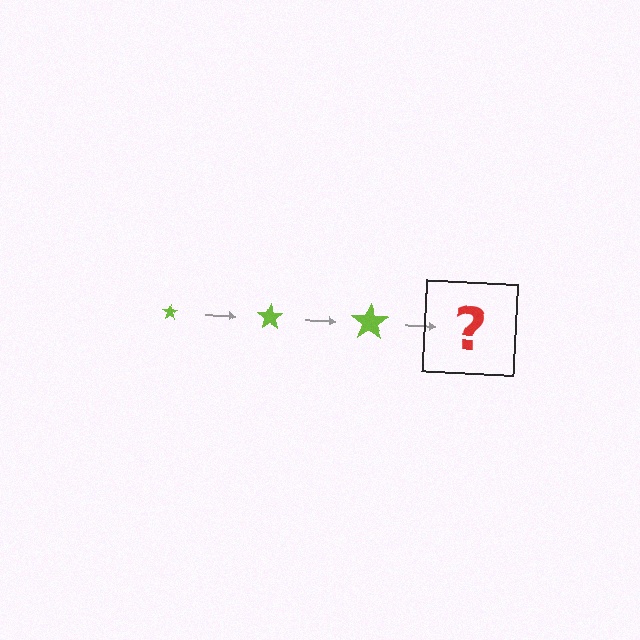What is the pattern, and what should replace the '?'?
The pattern is that the star gets progressively larger each step. The '?' should be a lime star, larger than the previous one.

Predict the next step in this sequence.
The next step is a lime star, larger than the previous one.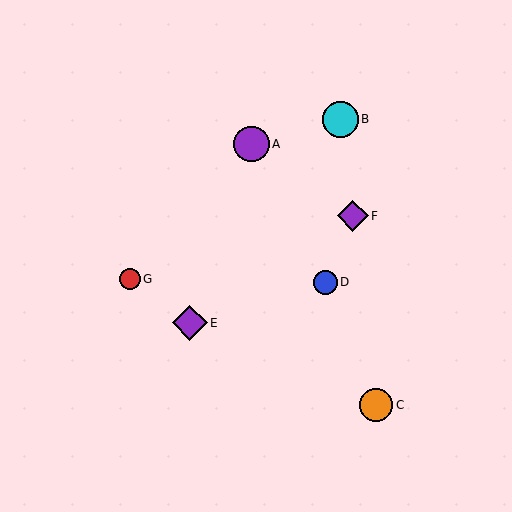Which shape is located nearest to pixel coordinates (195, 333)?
The purple diamond (labeled E) at (190, 323) is nearest to that location.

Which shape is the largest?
The cyan circle (labeled B) is the largest.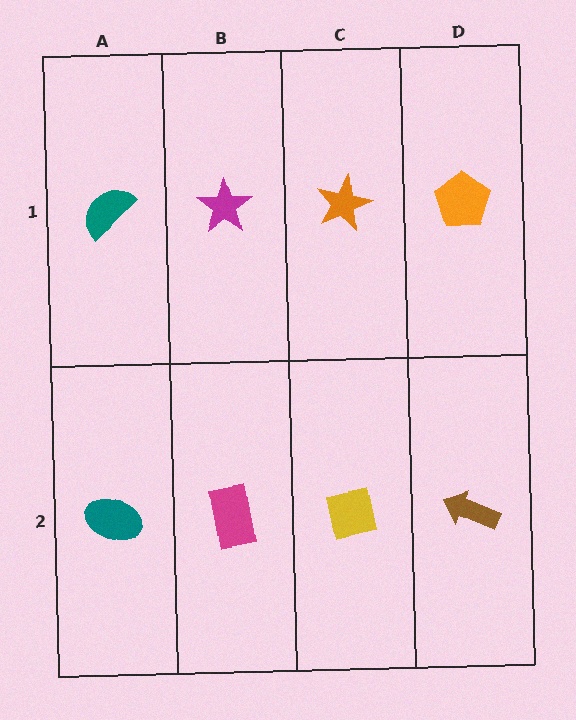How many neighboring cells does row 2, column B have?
3.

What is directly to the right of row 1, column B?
An orange star.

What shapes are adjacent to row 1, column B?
A magenta rectangle (row 2, column B), a teal semicircle (row 1, column A), an orange star (row 1, column C).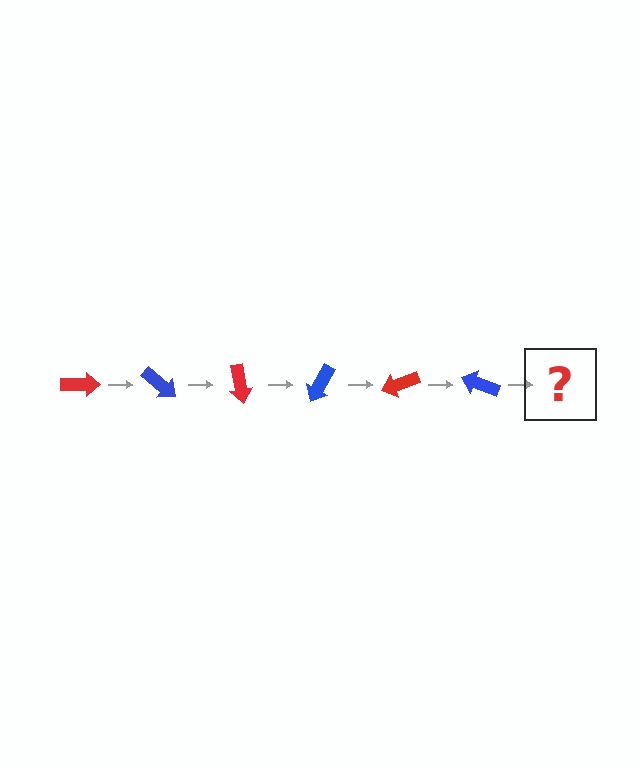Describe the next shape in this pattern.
It should be a red arrow, rotated 240 degrees from the start.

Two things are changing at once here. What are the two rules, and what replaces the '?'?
The two rules are that it rotates 40 degrees each step and the color cycles through red and blue. The '?' should be a red arrow, rotated 240 degrees from the start.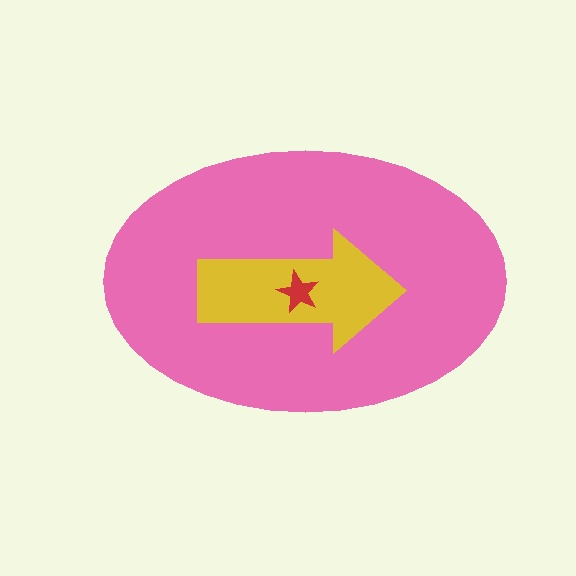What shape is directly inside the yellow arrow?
The red star.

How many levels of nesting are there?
3.